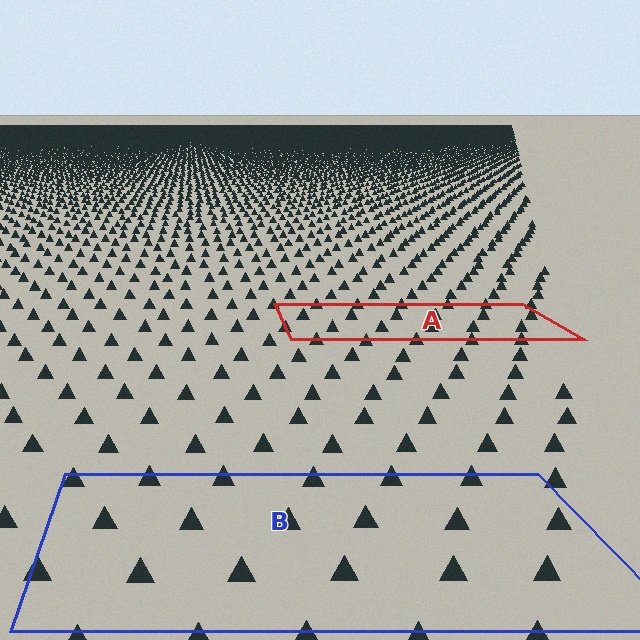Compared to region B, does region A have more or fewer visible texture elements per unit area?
Region A has more texture elements per unit area — they are packed more densely because it is farther away.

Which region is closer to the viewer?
Region B is closer. The texture elements there are larger and more spread out.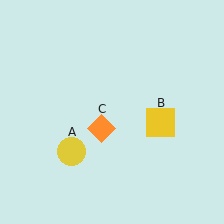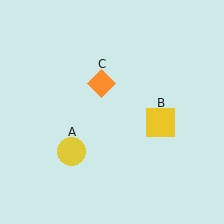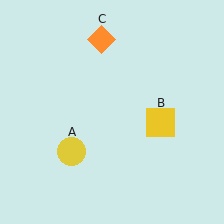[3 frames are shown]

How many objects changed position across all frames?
1 object changed position: orange diamond (object C).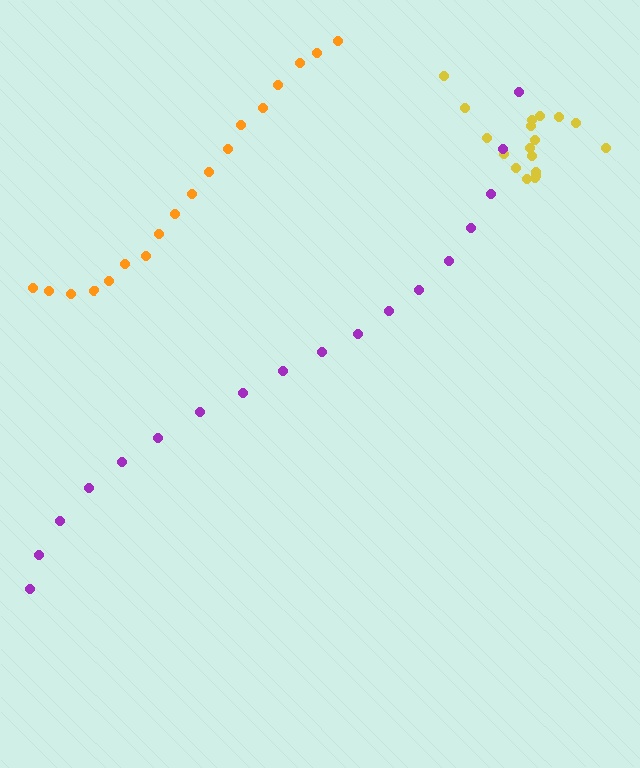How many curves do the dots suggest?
There are 3 distinct paths.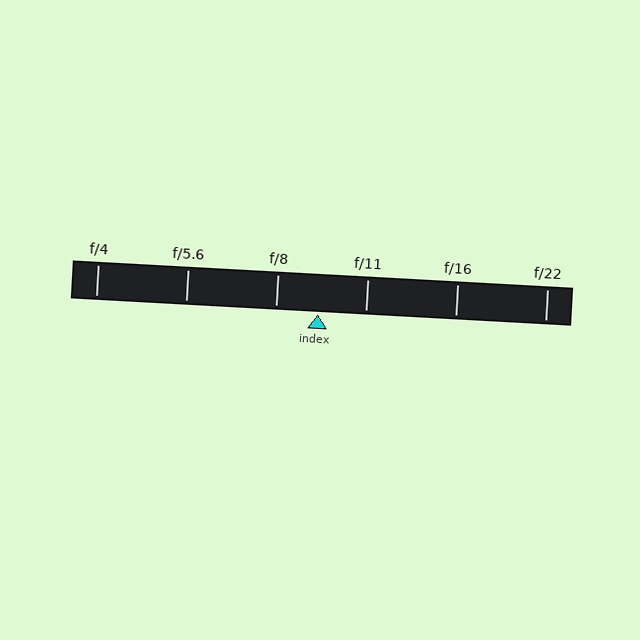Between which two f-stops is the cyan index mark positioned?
The index mark is between f/8 and f/11.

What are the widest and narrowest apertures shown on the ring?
The widest aperture shown is f/4 and the narrowest is f/22.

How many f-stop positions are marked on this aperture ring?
There are 6 f-stop positions marked.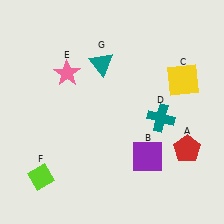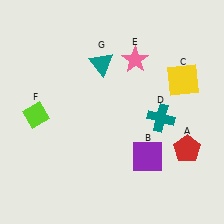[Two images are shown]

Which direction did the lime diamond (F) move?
The lime diamond (F) moved up.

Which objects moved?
The objects that moved are: the pink star (E), the lime diamond (F).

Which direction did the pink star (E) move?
The pink star (E) moved right.